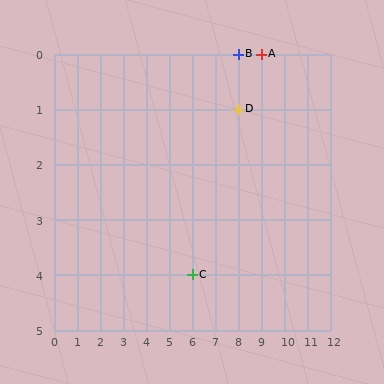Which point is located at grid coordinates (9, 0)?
Point A is at (9, 0).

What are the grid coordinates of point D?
Point D is at grid coordinates (8, 1).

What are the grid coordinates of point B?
Point B is at grid coordinates (8, 0).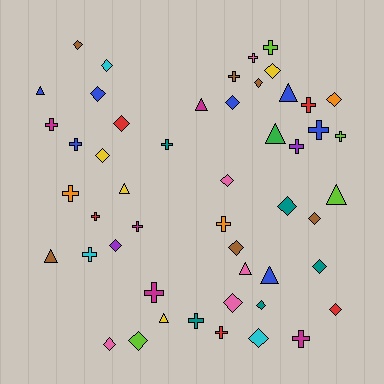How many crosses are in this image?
There are 19 crosses.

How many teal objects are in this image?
There are 5 teal objects.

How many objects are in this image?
There are 50 objects.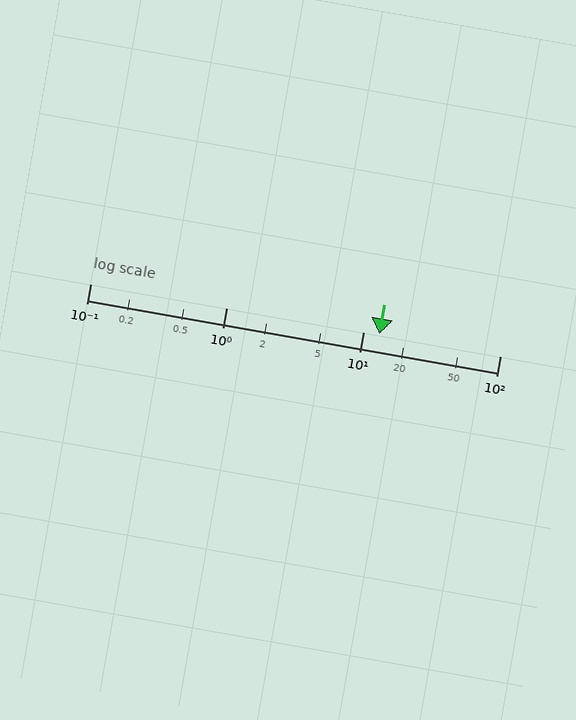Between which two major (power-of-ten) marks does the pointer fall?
The pointer is between 10 and 100.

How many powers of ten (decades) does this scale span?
The scale spans 3 decades, from 0.1 to 100.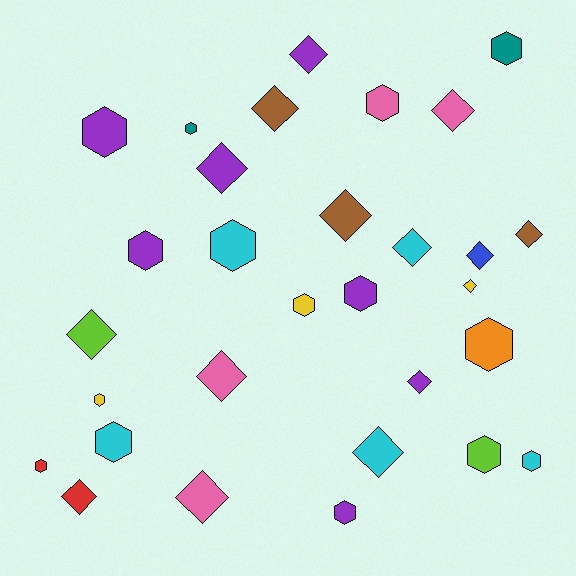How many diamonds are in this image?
There are 15 diamonds.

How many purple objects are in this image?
There are 7 purple objects.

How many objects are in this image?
There are 30 objects.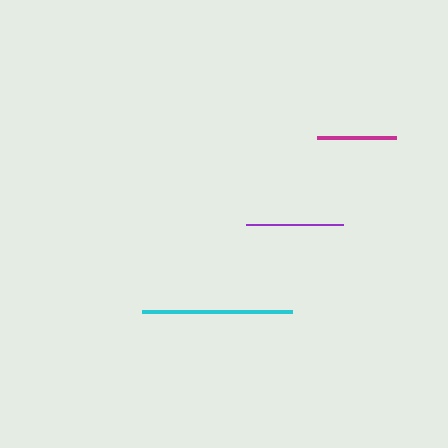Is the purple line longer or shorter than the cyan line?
The cyan line is longer than the purple line.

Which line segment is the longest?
The cyan line is the longest at approximately 149 pixels.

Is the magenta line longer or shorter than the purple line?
The purple line is longer than the magenta line.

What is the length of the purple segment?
The purple segment is approximately 97 pixels long.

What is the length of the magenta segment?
The magenta segment is approximately 79 pixels long.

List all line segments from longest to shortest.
From longest to shortest: cyan, purple, magenta.